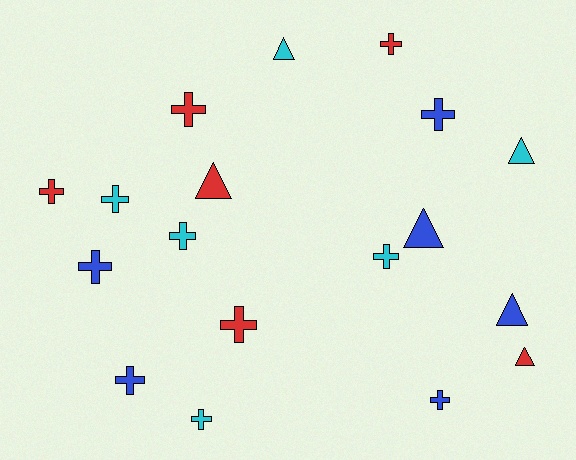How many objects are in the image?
There are 18 objects.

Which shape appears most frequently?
Cross, with 12 objects.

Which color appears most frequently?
Blue, with 6 objects.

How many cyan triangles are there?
There are 2 cyan triangles.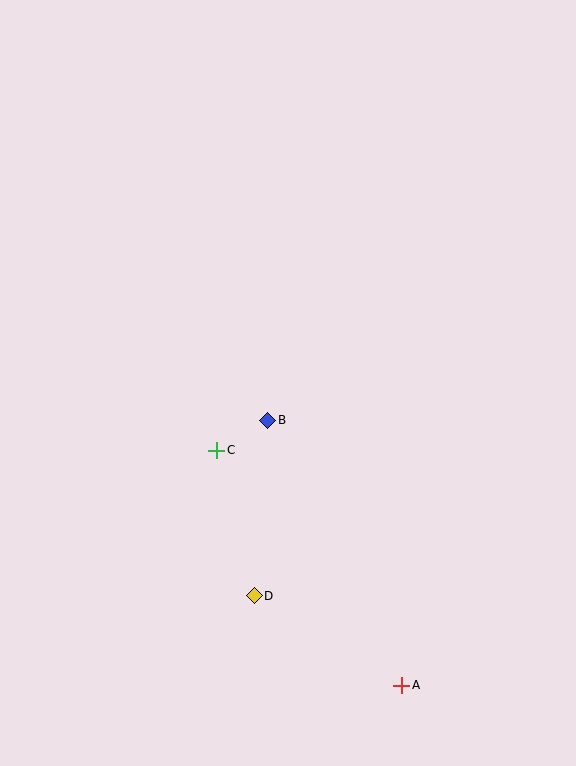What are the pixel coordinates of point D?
Point D is at (254, 596).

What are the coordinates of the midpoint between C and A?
The midpoint between C and A is at (309, 568).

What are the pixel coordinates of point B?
Point B is at (268, 420).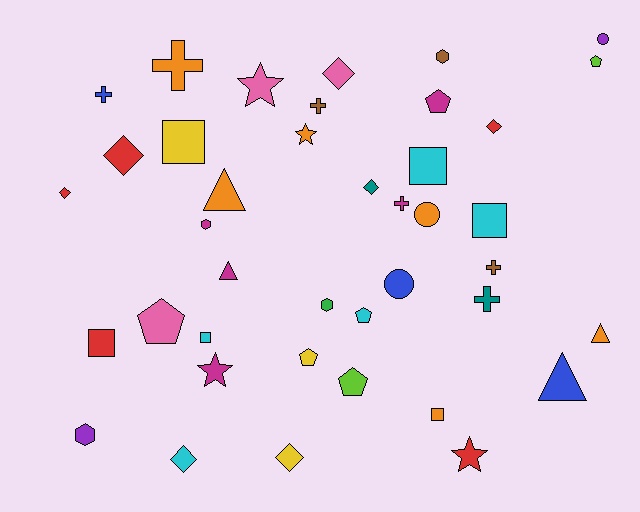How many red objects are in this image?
There are 5 red objects.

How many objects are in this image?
There are 40 objects.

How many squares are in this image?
There are 6 squares.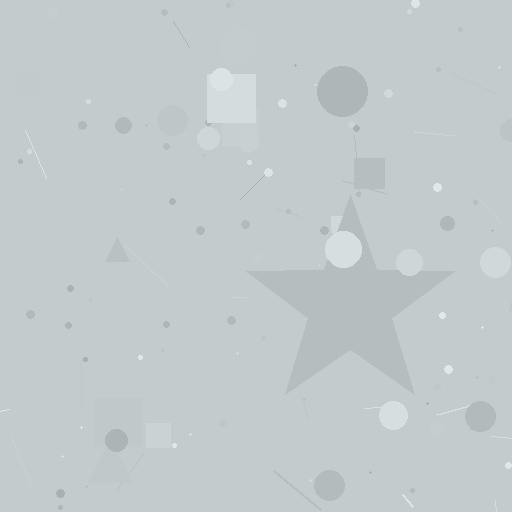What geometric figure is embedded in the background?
A star is embedded in the background.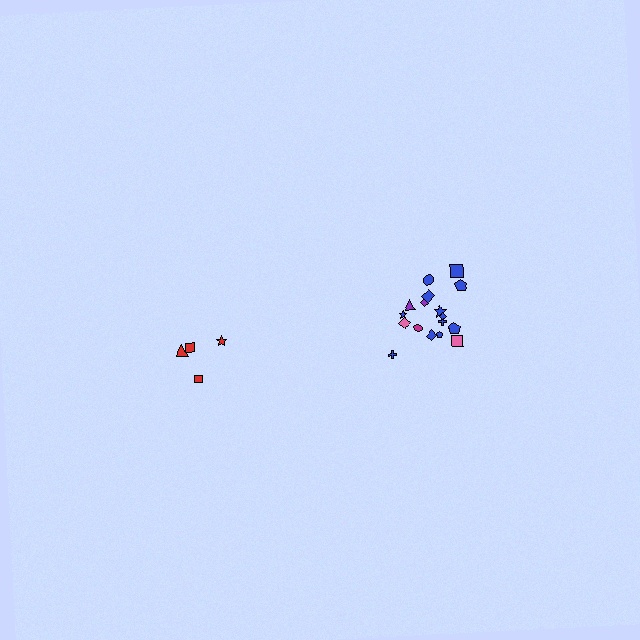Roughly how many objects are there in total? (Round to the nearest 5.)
Roughly 20 objects in total.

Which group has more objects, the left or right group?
The right group.